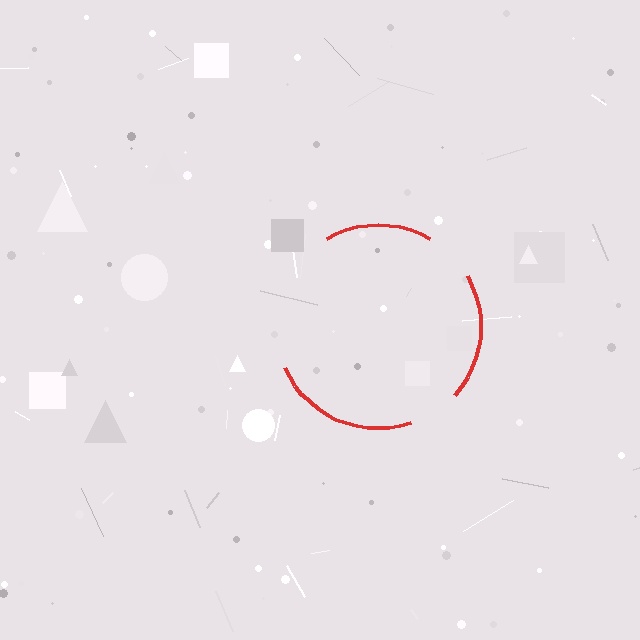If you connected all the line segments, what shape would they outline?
They would outline a circle.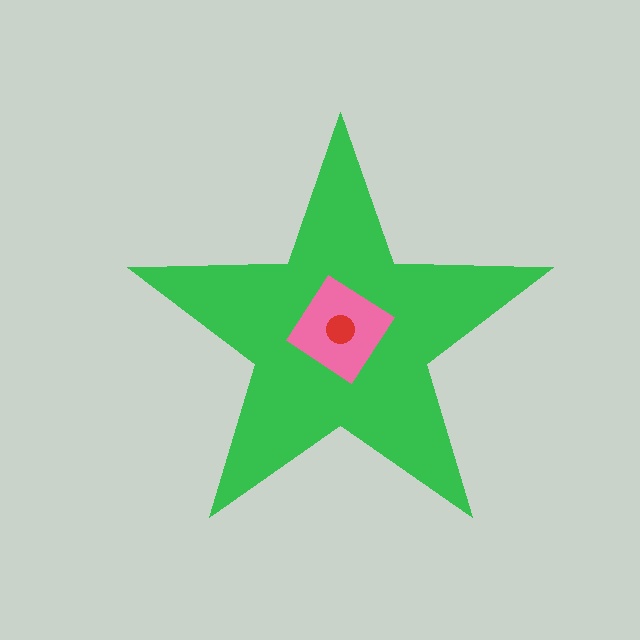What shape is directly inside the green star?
The pink diamond.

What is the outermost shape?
The green star.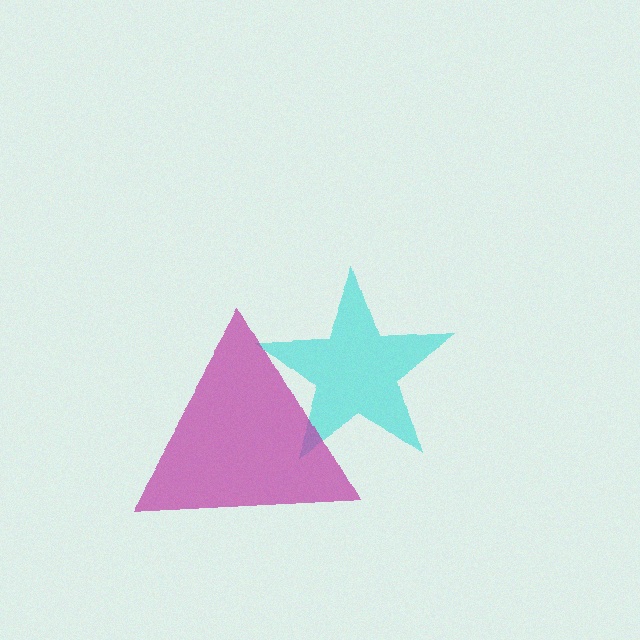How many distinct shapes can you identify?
There are 2 distinct shapes: a cyan star, a magenta triangle.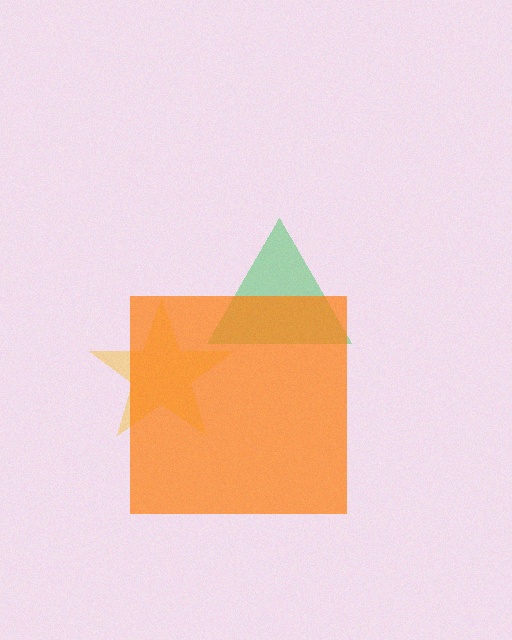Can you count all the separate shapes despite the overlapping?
Yes, there are 3 separate shapes.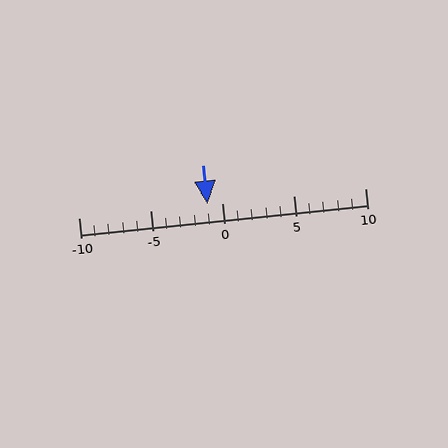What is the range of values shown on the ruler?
The ruler shows values from -10 to 10.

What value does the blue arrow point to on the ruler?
The blue arrow points to approximately -1.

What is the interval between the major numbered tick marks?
The major tick marks are spaced 5 units apart.